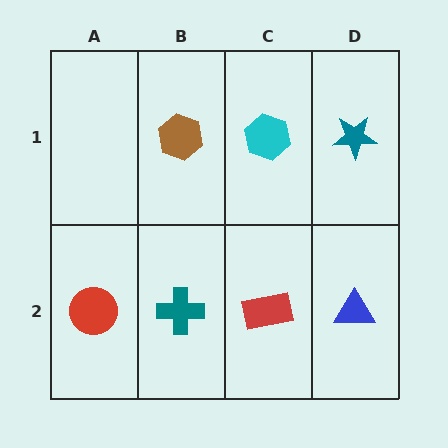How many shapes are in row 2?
4 shapes.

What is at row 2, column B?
A teal cross.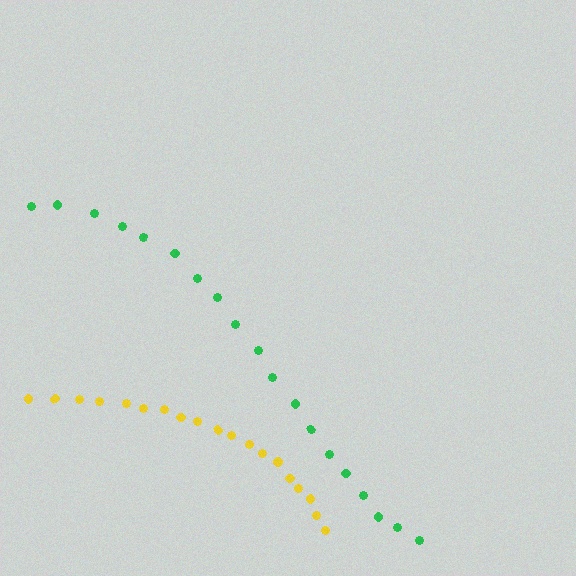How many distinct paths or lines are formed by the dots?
There are 2 distinct paths.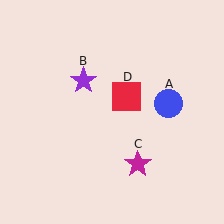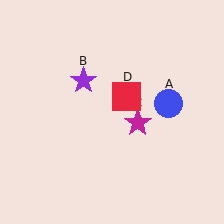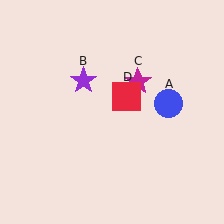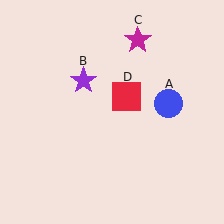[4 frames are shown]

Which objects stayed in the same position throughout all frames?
Blue circle (object A) and purple star (object B) and red square (object D) remained stationary.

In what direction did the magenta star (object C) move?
The magenta star (object C) moved up.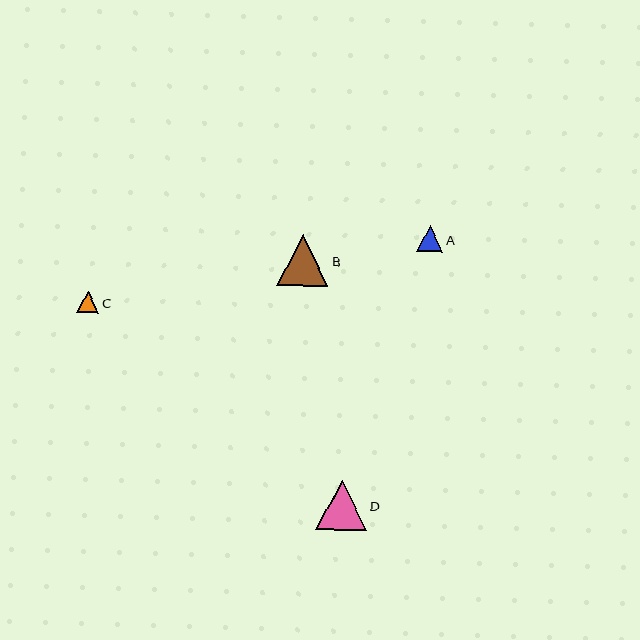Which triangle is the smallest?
Triangle C is the smallest with a size of approximately 22 pixels.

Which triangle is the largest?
Triangle B is the largest with a size of approximately 51 pixels.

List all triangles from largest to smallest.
From largest to smallest: B, D, A, C.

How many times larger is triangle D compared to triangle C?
Triangle D is approximately 2.3 times the size of triangle C.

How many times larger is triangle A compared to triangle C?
Triangle A is approximately 1.2 times the size of triangle C.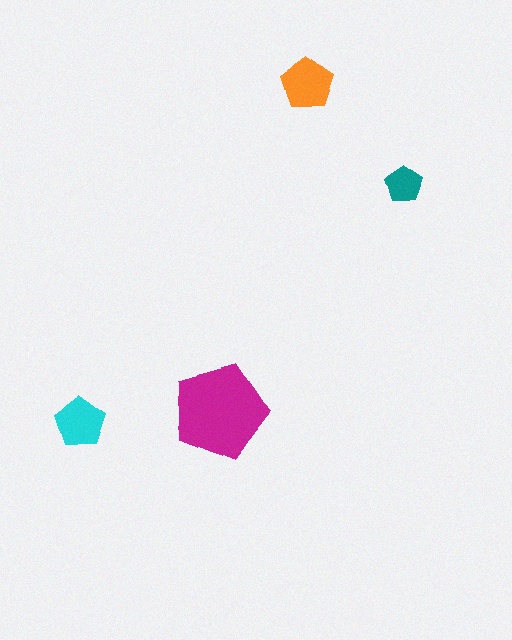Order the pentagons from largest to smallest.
the magenta one, the orange one, the cyan one, the teal one.